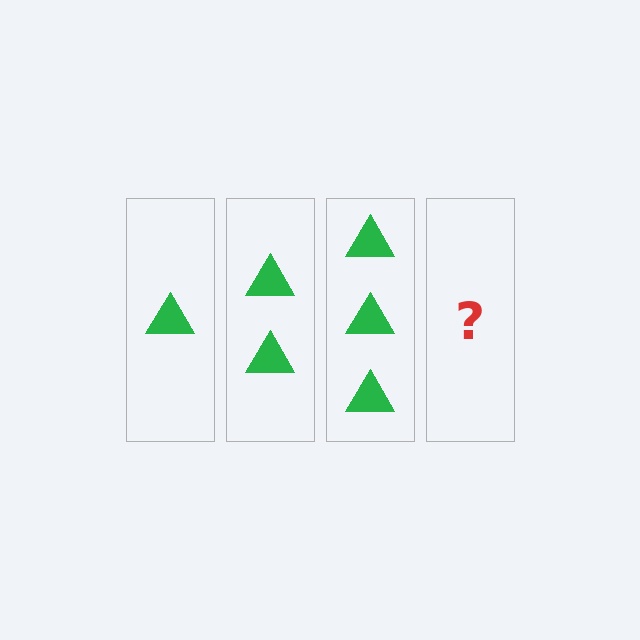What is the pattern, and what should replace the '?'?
The pattern is that each step adds one more triangle. The '?' should be 4 triangles.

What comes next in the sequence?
The next element should be 4 triangles.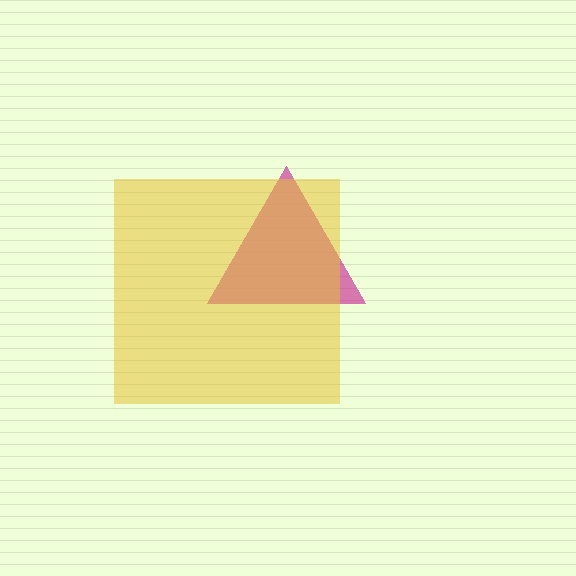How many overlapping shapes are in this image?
There are 2 overlapping shapes in the image.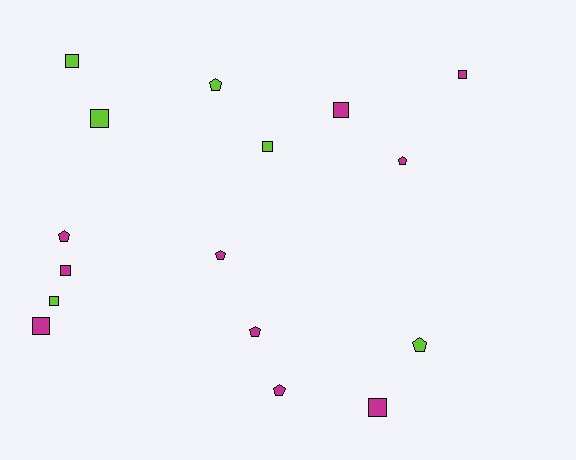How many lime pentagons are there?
There are 2 lime pentagons.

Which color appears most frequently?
Magenta, with 10 objects.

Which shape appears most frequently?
Square, with 9 objects.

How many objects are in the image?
There are 16 objects.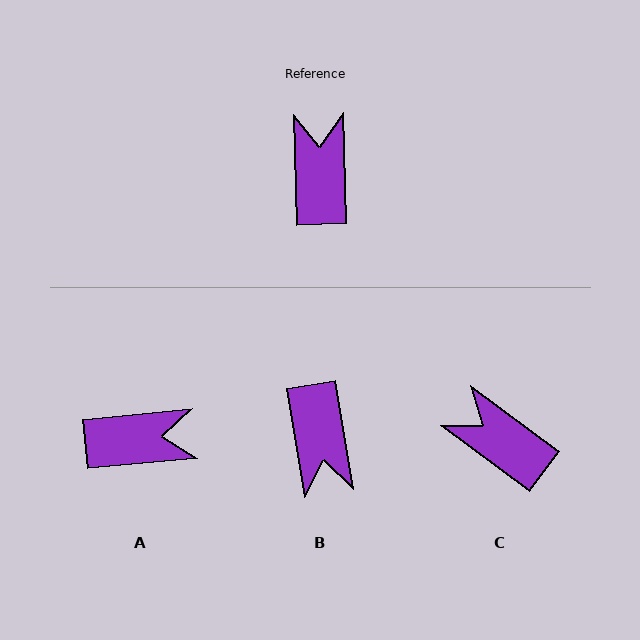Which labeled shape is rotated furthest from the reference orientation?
B, about 172 degrees away.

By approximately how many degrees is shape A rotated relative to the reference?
Approximately 86 degrees clockwise.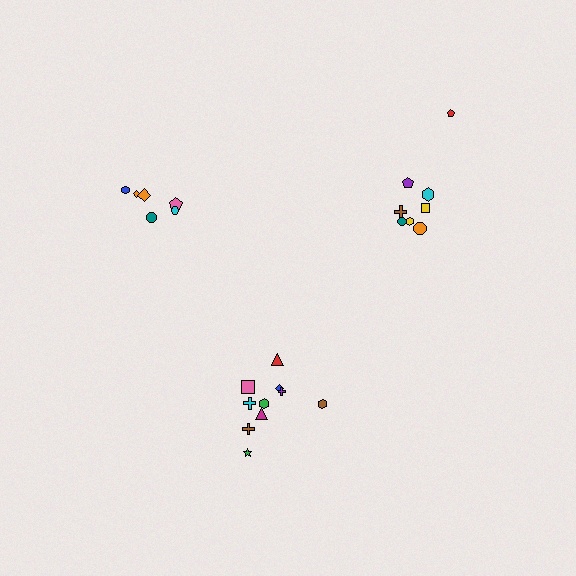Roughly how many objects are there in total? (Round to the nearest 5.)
Roughly 25 objects in total.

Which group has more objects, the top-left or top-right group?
The top-right group.